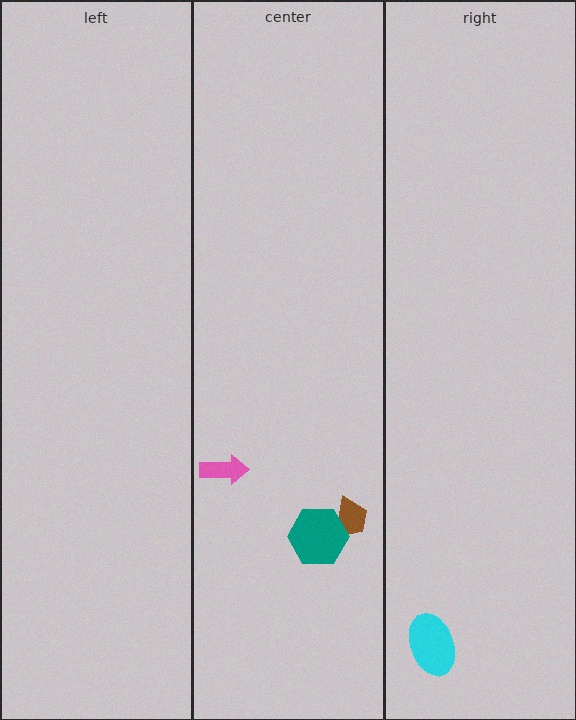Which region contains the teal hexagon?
The center region.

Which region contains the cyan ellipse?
The right region.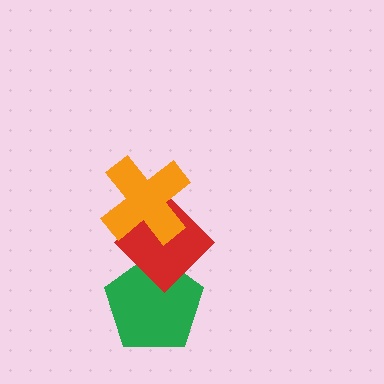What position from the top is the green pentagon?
The green pentagon is 3rd from the top.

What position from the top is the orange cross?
The orange cross is 1st from the top.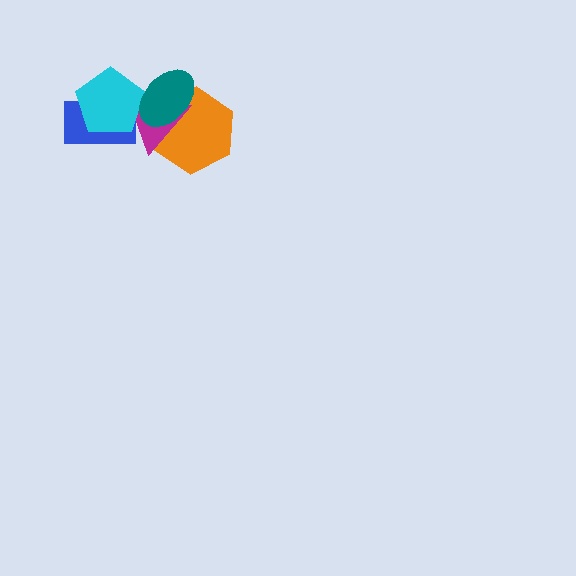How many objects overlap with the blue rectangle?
2 objects overlap with the blue rectangle.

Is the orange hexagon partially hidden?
Yes, it is partially covered by another shape.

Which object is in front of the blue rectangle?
The cyan pentagon is in front of the blue rectangle.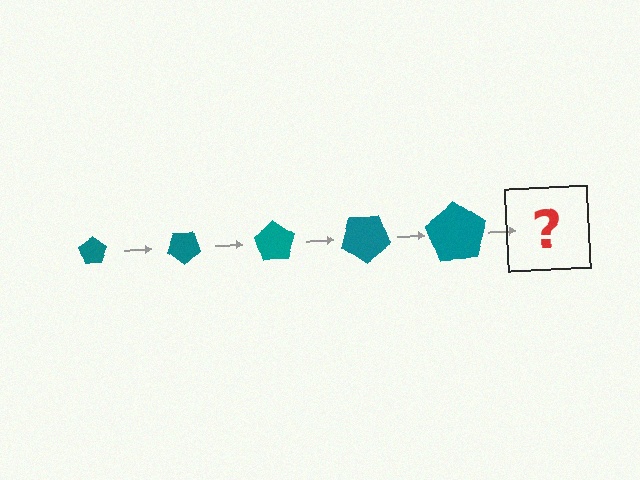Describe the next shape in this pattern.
It should be a pentagon, larger than the previous one and rotated 175 degrees from the start.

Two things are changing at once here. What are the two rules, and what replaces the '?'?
The two rules are that the pentagon grows larger each step and it rotates 35 degrees each step. The '?' should be a pentagon, larger than the previous one and rotated 175 degrees from the start.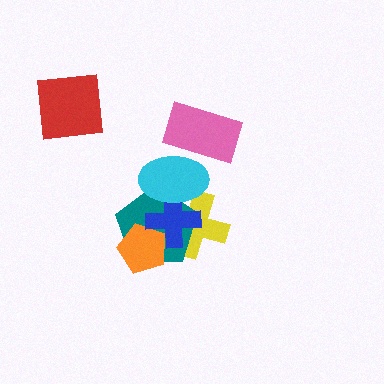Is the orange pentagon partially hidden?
Yes, it is partially covered by another shape.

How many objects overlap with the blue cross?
4 objects overlap with the blue cross.